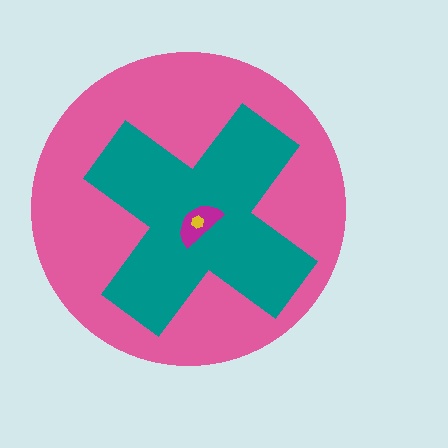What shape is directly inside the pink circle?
The teal cross.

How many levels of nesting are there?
4.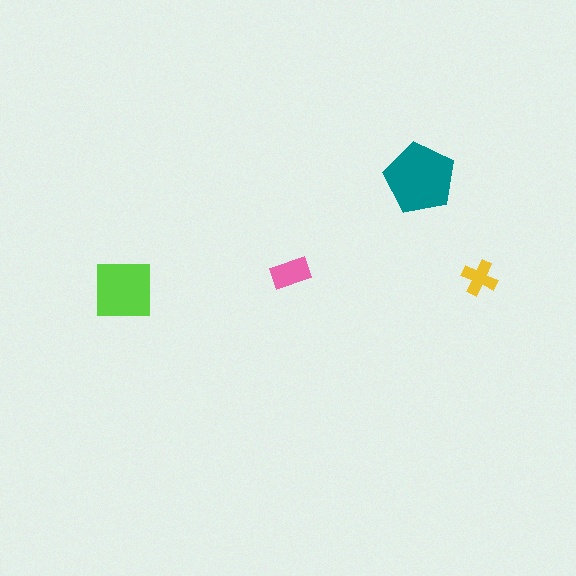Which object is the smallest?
The yellow cross.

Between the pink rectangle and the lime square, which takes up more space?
The lime square.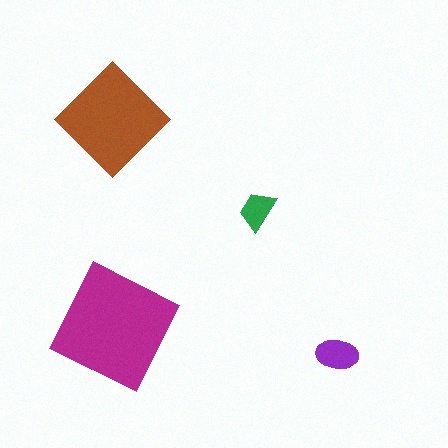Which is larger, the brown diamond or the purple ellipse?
The brown diamond.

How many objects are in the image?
There are 4 objects in the image.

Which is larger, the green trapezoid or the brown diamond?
The brown diamond.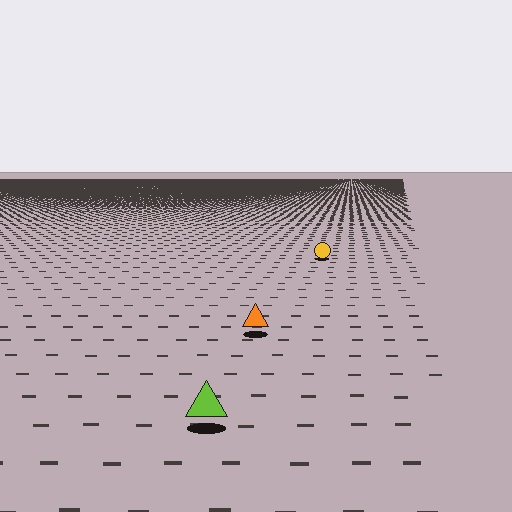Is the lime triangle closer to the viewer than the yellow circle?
Yes. The lime triangle is closer — you can tell from the texture gradient: the ground texture is coarser near it.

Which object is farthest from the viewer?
The yellow circle is farthest from the viewer. It appears smaller and the ground texture around it is denser.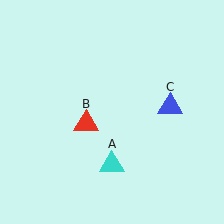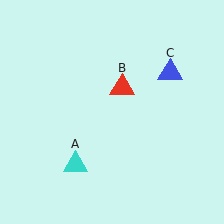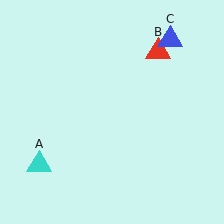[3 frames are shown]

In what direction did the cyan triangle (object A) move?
The cyan triangle (object A) moved left.